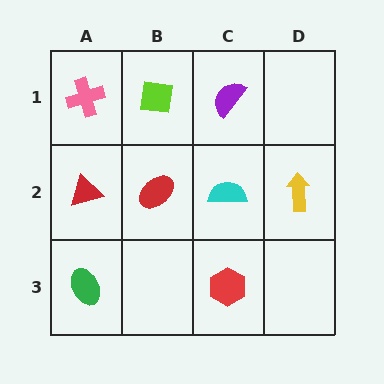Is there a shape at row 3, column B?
No, that cell is empty.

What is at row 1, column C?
A purple semicircle.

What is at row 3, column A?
A green ellipse.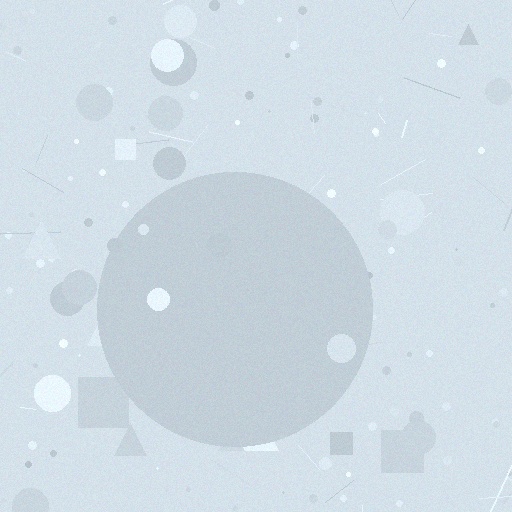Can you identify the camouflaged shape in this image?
The camouflaged shape is a circle.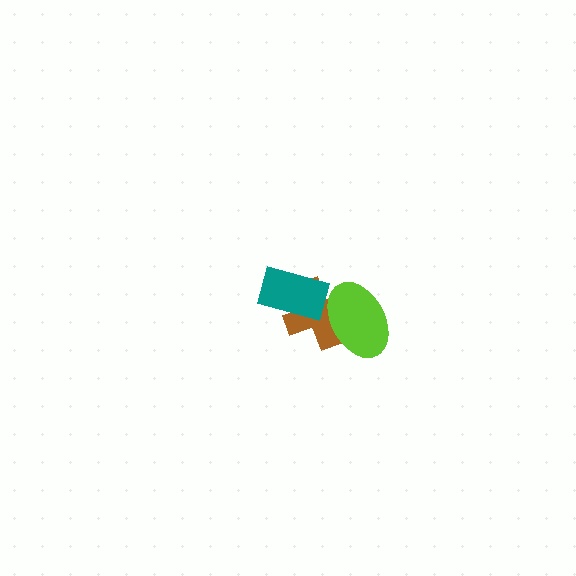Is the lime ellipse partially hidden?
No, no other shape covers it.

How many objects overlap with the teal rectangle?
1 object overlaps with the teal rectangle.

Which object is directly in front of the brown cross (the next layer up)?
The teal rectangle is directly in front of the brown cross.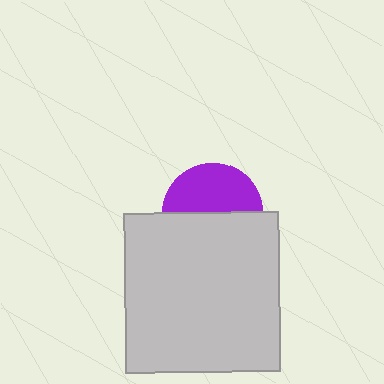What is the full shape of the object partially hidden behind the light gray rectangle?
The partially hidden object is a purple circle.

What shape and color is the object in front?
The object in front is a light gray rectangle.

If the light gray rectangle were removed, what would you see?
You would see the complete purple circle.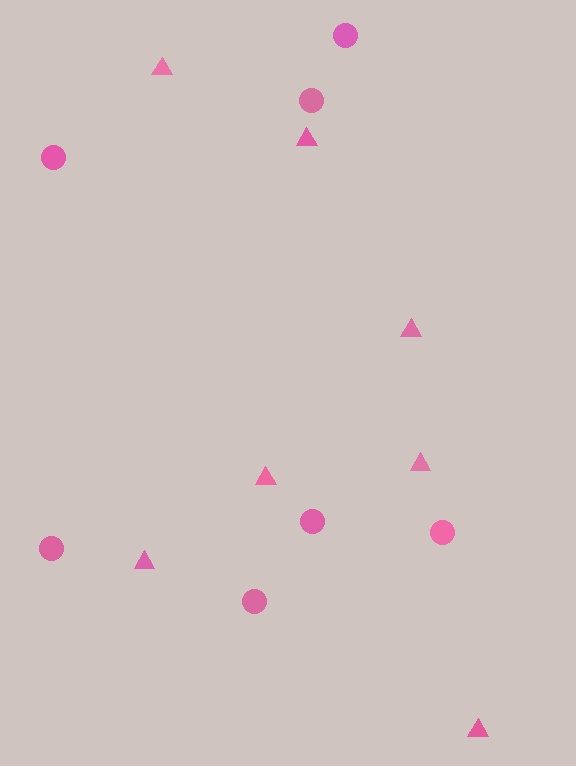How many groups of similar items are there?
There are 2 groups: one group of triangles (7) and one group of circles (7).